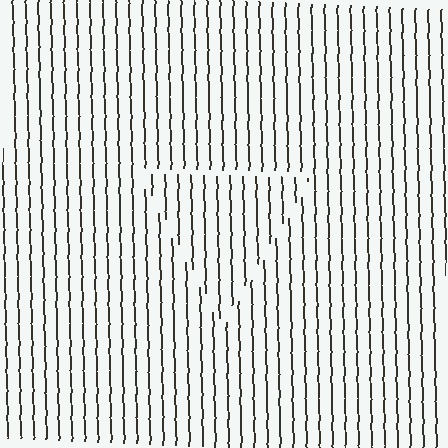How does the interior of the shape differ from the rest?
The interior of the shape contains the same grating, shifted by half a period — the contour is defined by the phase discontinuity where line-ends from the inner and outer gratings abut.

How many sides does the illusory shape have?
3 sides — the line-ends trace a triangle.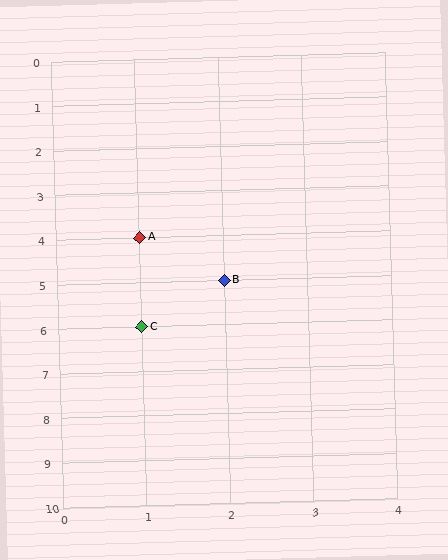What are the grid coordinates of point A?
Point A is at grid coordinates (1, 4).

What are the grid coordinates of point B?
Point B is at grid coordinates (2, 5).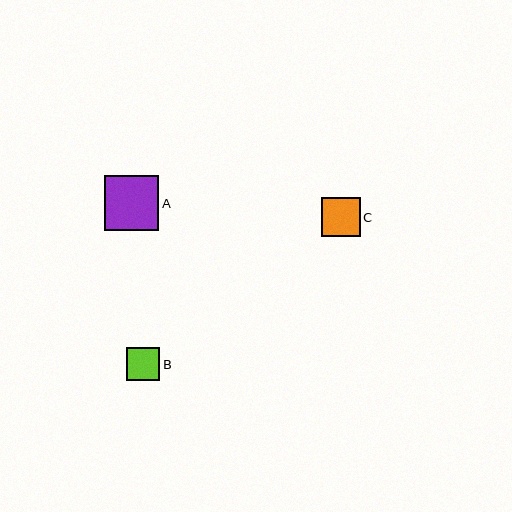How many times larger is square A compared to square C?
Square A is approximately 1.4 times the size of square C.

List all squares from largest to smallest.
From largest to smallest: A, C, B.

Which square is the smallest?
Square B is the smallest with a size of approximately 33 pixels.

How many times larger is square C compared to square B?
Square C is approximately 1.2 times the size of square B.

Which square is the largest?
Square A is the largest with a size of approximately 54 pixels.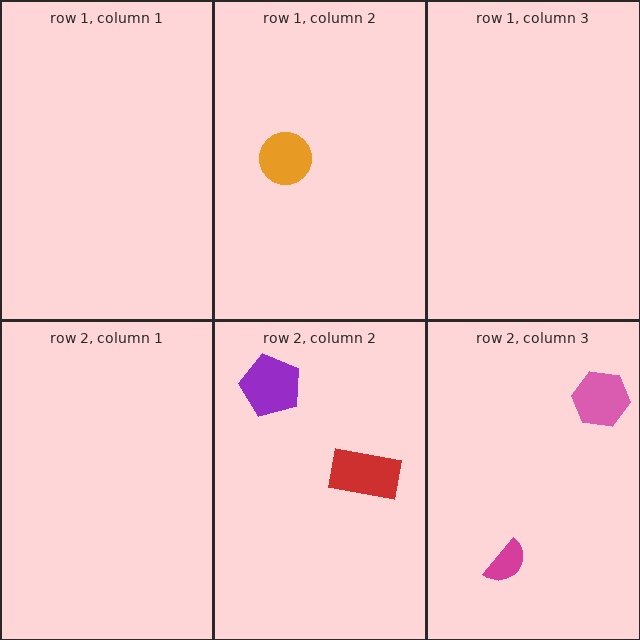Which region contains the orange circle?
The row 1, column 2 region.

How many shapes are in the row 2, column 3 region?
2.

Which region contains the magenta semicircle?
The row 2, column 3 region.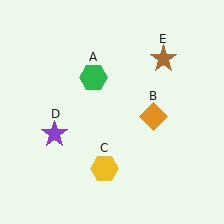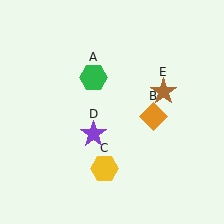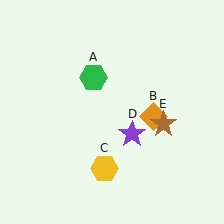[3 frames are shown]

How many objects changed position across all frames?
2 objects changed position: purple star (object D), brown star (object E).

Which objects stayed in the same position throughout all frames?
Green hexagon (object A) and orange diamond (object B) and yellow hexagon (object C) remained stationary.